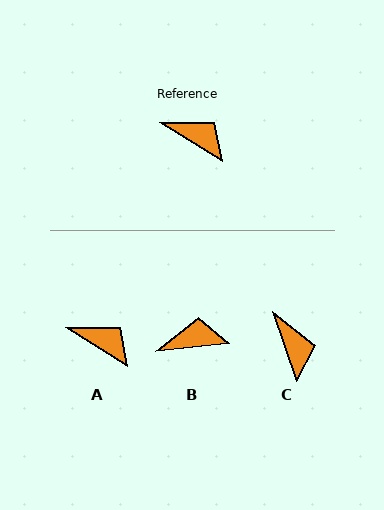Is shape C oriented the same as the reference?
No, it is off by about 39 degrees.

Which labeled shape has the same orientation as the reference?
A.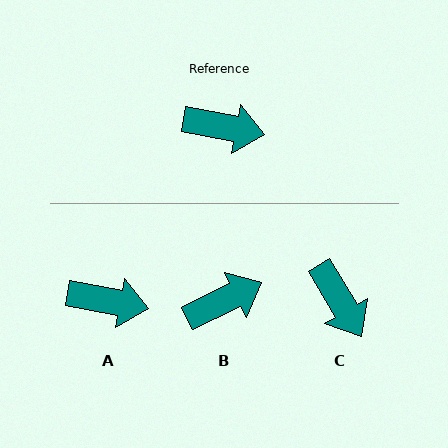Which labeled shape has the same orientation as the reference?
A.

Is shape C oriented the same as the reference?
No, it is off by about 49 degrees.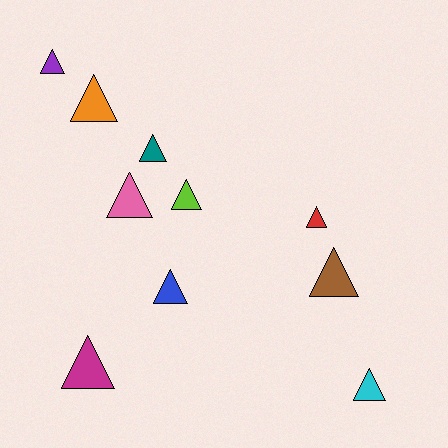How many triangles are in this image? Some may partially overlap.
There are 10 triangles.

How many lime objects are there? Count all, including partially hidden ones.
There is 1 lime object.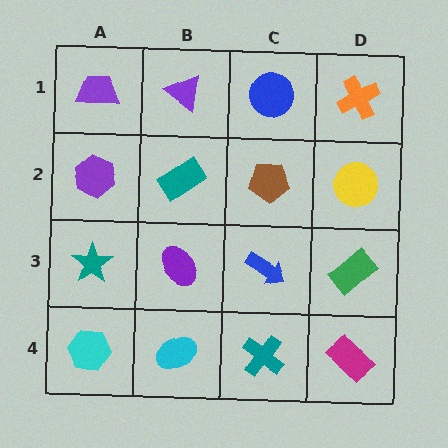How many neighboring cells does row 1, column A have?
2.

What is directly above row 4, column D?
A green rectangle.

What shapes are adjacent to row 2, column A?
A purple trapezoid (row 1, column A), a teal star (row 3, column A), a teal rectangle (row 2, column B).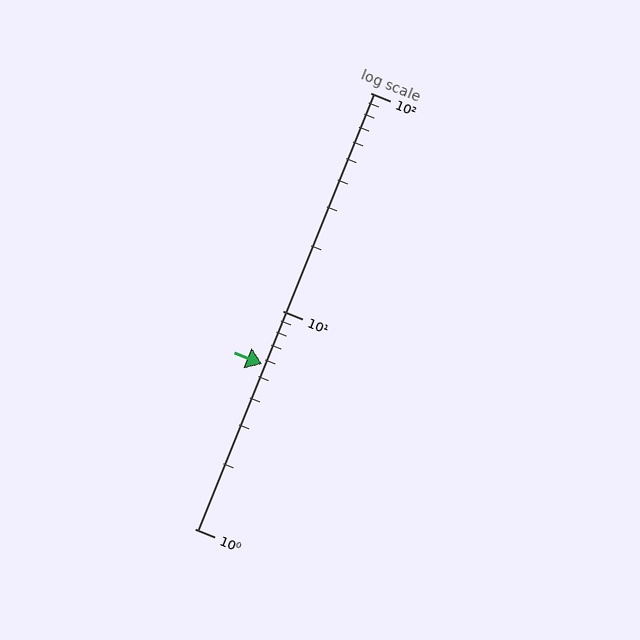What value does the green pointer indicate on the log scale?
The pointer indicates approximately 5.7.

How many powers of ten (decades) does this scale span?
The scale spans 2 decades, from 1 to 100.